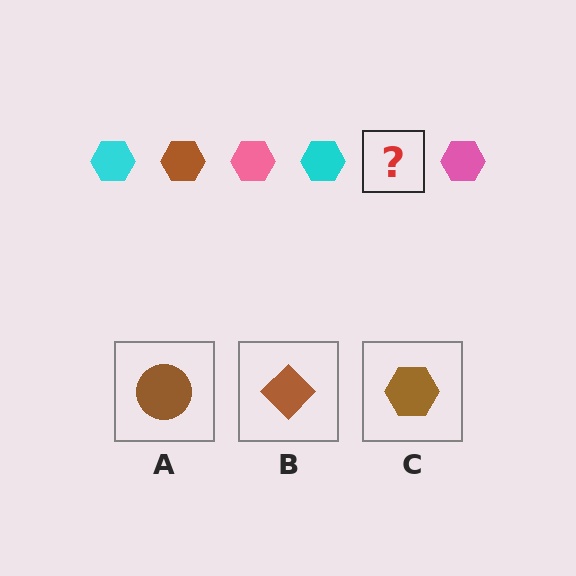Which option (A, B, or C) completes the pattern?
C.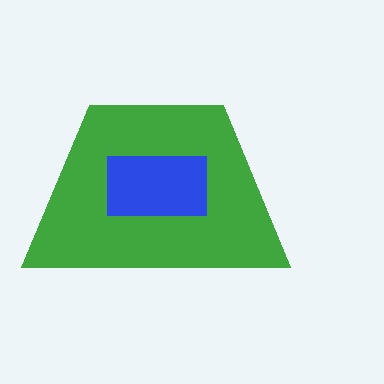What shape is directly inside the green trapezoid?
The blue rectangle.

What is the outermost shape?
The green trapezoid.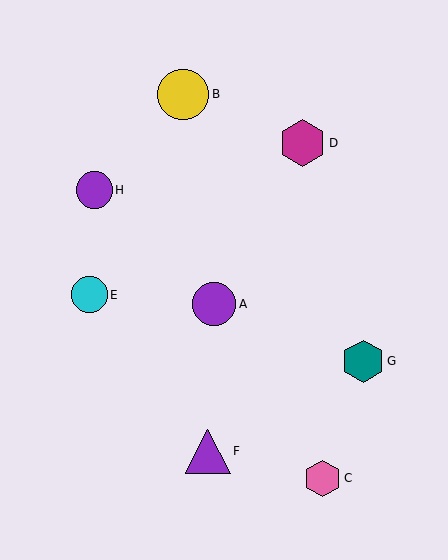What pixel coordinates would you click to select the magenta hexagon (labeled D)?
Click at (303, 143) to select the magenta hexagon D.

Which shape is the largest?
The yellow circle (labeled B) is the largest.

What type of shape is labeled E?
Shape E is a cyan circle.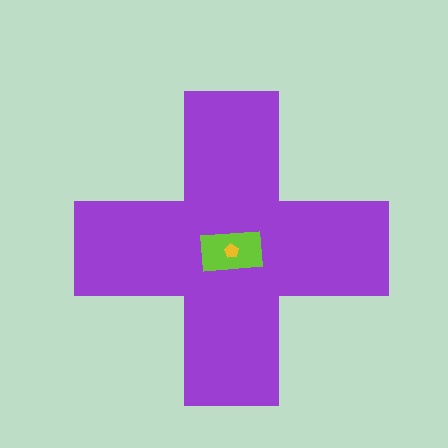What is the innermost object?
The yellow pentagon.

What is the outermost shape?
The purple cross.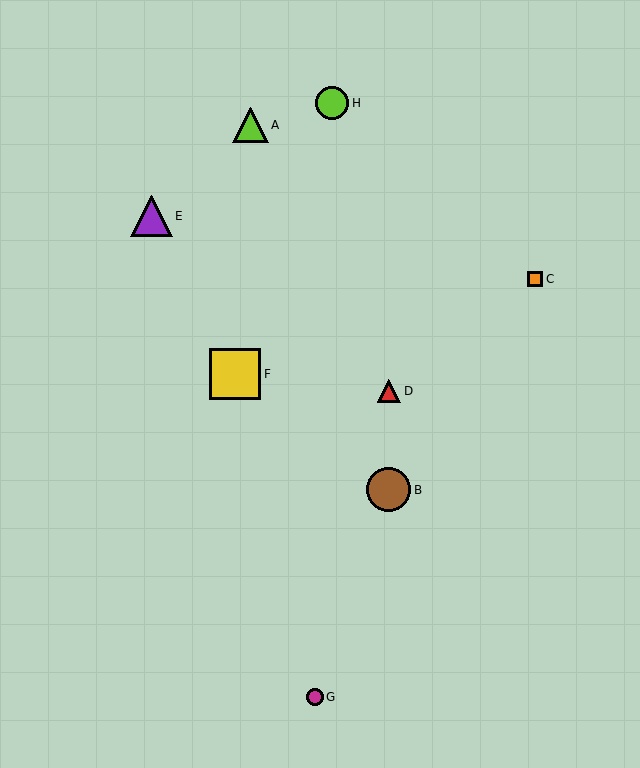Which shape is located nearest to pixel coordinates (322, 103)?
The lime circle (labeled H) at (332, 103) is nearest to that location.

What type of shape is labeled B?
Shape B is a brown circle.